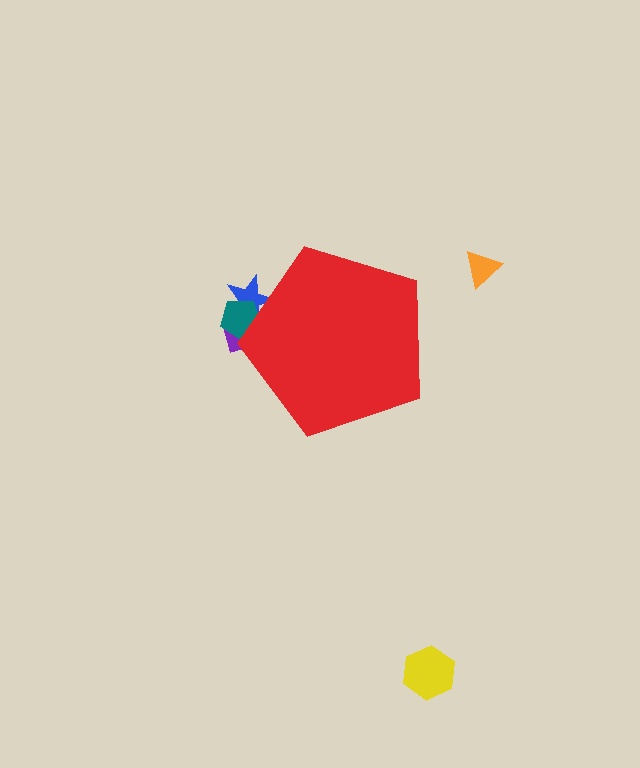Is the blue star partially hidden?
Yes, the blue star is partially hidden behind the red pentagon.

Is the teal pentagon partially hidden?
Yes, the teal pentagon is partially hidden behind the red pentagon.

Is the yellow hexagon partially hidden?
No, the yellow hexagon is fully visible.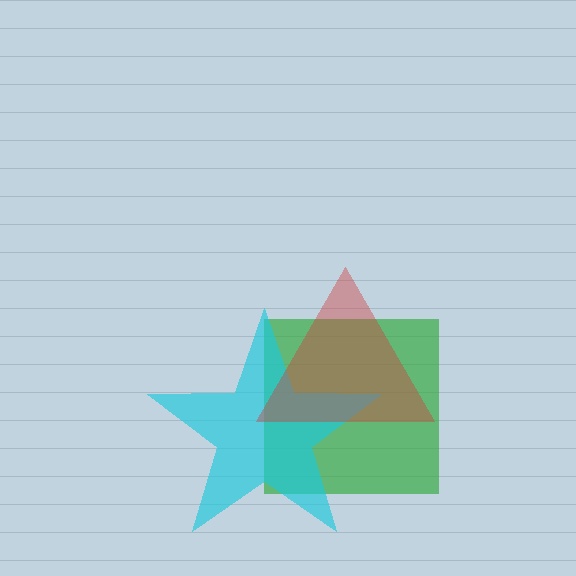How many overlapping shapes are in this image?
There are 3 overlapping shapes in the image.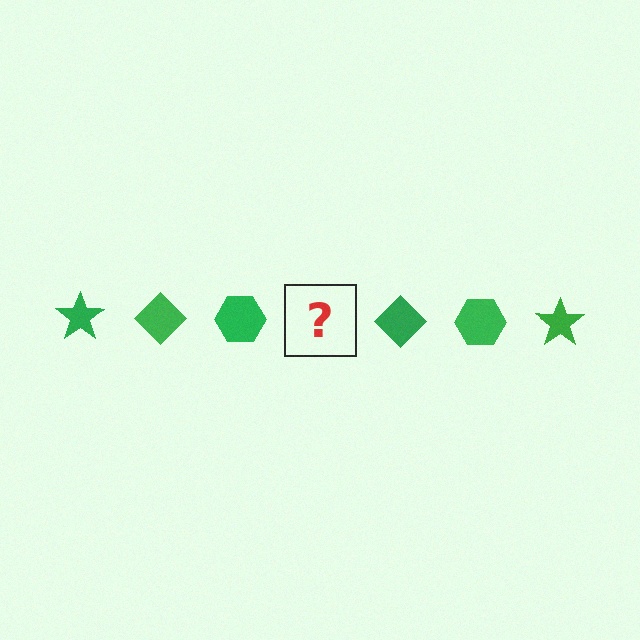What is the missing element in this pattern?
The missing element is a green star.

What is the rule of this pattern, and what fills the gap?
The rule is that the pattern cycles through star, diamond, hexagon shapes in green. The gap should be filled with a green star.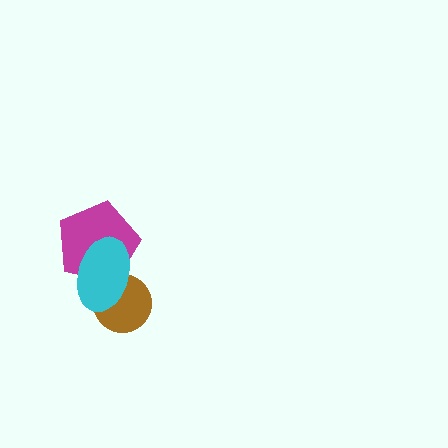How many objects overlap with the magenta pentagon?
2 objects overlap with the magenta pentagon.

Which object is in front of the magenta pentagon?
The cyan ellipse is in front of the magenta pentagon.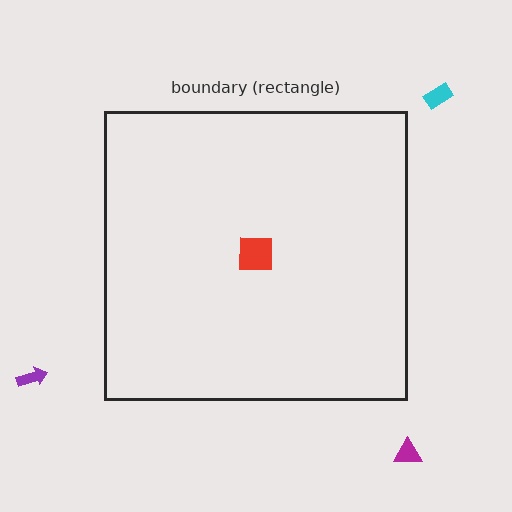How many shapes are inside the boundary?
1 inside, 3 outside.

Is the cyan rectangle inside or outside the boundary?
Outside.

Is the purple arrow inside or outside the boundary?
Outside.